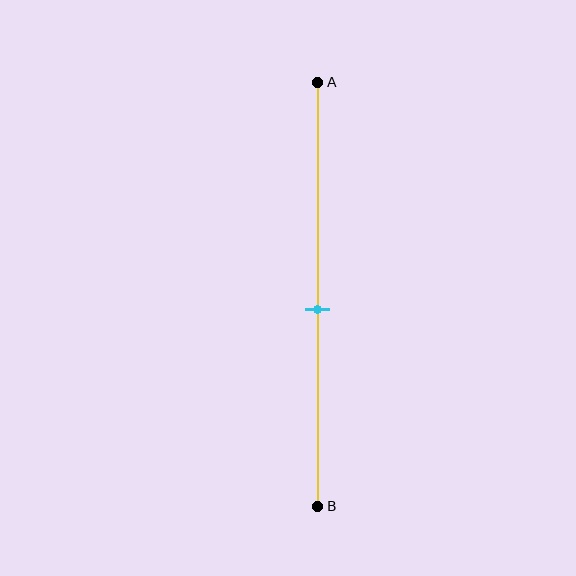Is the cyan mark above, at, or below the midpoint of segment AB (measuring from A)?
The cyan mark is below the midpoint of segment AB.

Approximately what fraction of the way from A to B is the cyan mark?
The cyan mark is approximately 55% of the way from A to B.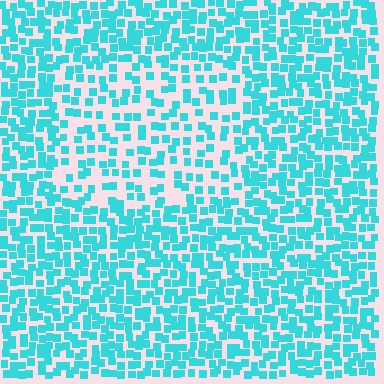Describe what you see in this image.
The image contains small cyan elements arranged at two different densities. A rectangle-shaped region is visible where the elements are less densely packed than the surrounding area.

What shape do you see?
I see a rectangle.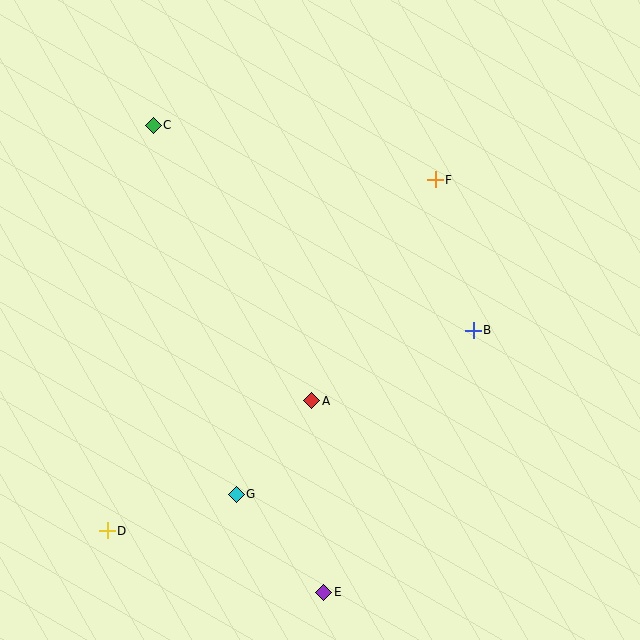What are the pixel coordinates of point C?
Point C is at (153, 125).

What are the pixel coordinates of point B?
Point B is at (473, 330).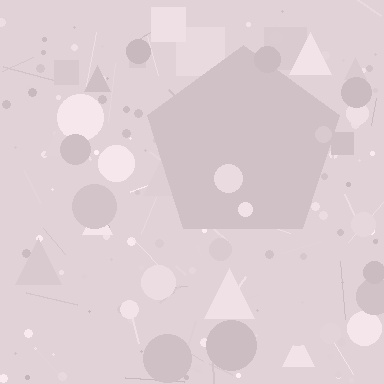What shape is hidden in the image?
A pentagon is hidden in the image.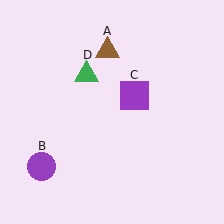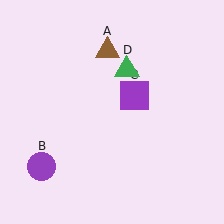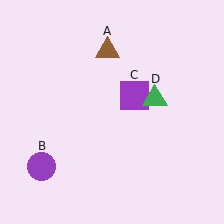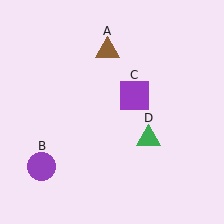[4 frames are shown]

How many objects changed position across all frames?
1 object changed position: green triangle (object D).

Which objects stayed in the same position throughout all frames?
Brown triangle (object A) and purple circle (object B) and purple square (object C) remained stationary.